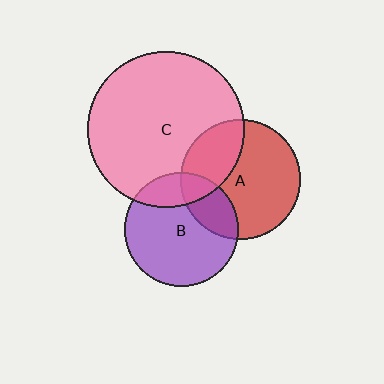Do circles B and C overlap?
Yes.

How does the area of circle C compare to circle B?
Approximately 1.9 times.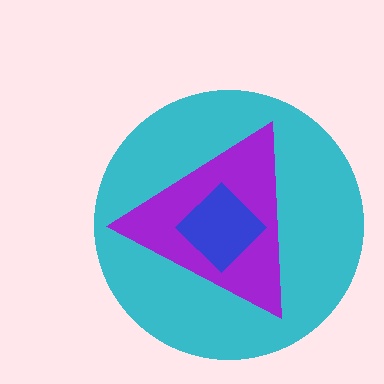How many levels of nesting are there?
3.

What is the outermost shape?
The cyan circle.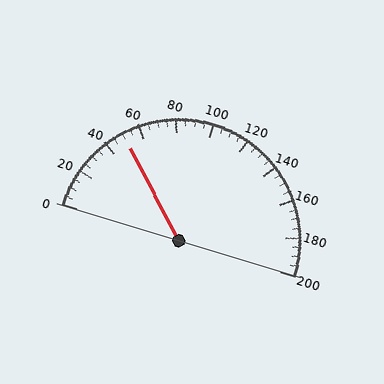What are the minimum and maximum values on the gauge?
The gauge ranges from 0 to 200.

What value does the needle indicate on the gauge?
The needle indicates approximately 50.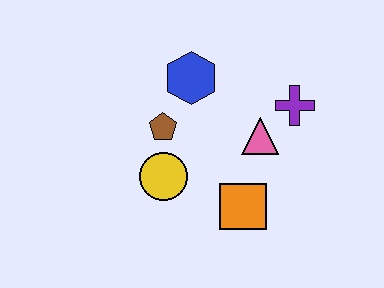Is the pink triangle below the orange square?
No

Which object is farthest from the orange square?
The blue hexagon is farthest from the orange square.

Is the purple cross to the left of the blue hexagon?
No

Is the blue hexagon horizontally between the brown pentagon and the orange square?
Yes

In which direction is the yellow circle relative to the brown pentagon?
The yellow circle is below the brown pentagon.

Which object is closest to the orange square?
The pink triangle is closest to the orange square.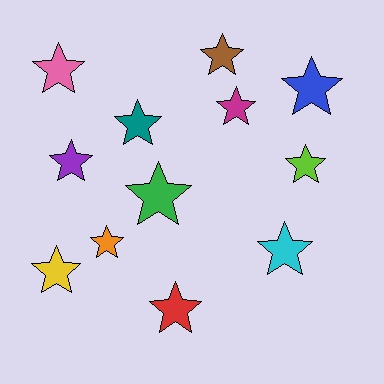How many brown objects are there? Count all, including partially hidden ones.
There is 1 brown object.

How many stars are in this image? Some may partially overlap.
There are 12 stars.